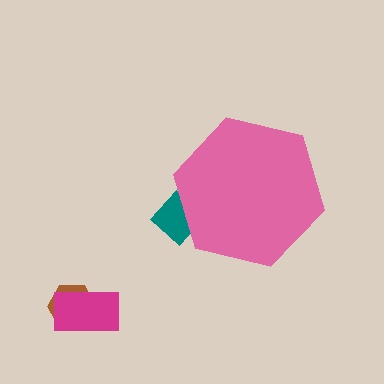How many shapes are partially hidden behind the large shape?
1 shape is partially hidden.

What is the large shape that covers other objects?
A pink hexagon.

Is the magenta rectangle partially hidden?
No, the magenta rectangle is fully visible.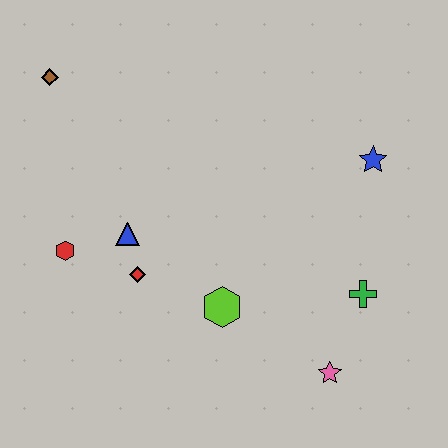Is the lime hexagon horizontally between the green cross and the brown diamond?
Yes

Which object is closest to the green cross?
The pink star is closest to the green cross.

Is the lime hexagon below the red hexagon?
Yes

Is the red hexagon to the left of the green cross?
Yes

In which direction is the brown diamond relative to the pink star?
The brown diamond is above the pink star.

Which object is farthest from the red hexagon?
The blue star is farthest from the red hexagon.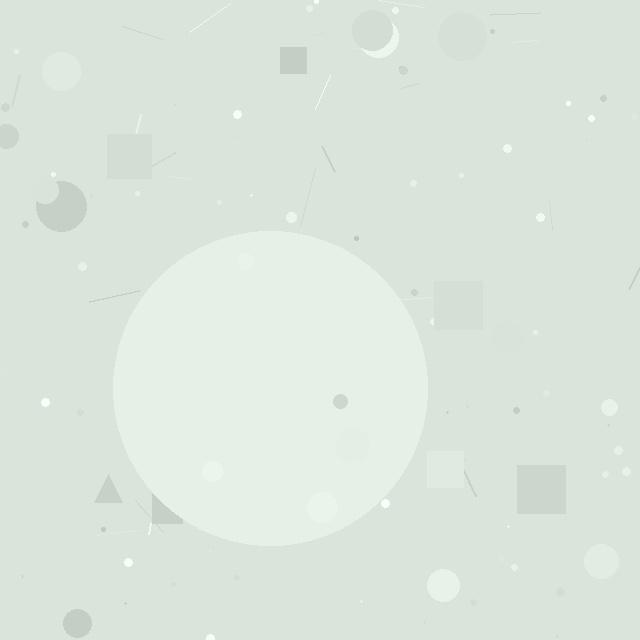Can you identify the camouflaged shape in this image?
The camouflaged shape is a circle.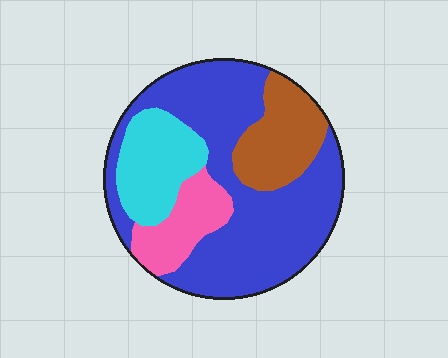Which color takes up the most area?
Blue, at roughly 55%.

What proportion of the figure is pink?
Pink covers 12% of the figure.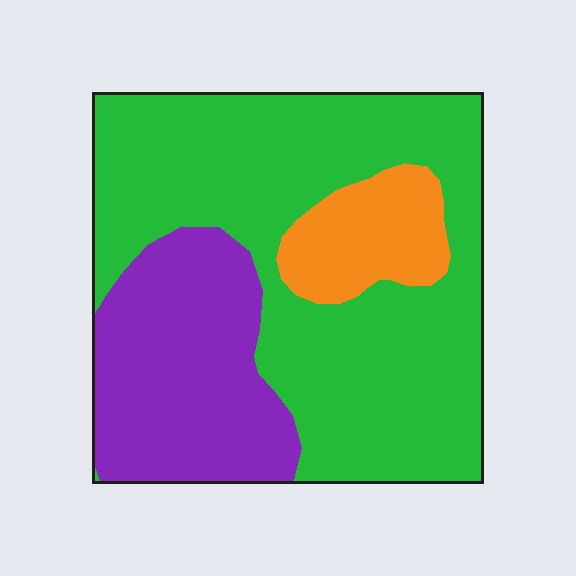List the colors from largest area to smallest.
From largest to smallest: green, purple, orange.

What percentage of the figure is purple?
Purple covers 28% of the figure.